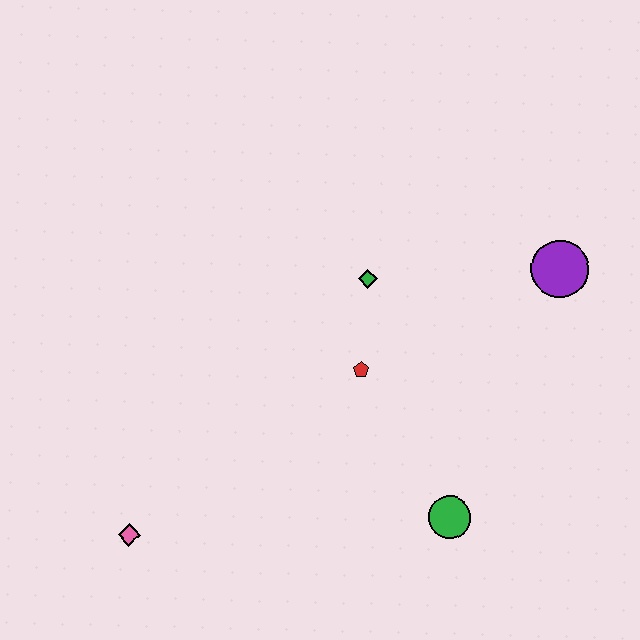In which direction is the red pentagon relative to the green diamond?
The red pentagon is below the green diamond.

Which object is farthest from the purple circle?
The pink diamond is farthest from the purple circle.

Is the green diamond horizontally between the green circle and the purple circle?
No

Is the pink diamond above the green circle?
No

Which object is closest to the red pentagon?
The green diamond is closest to the red pentagon.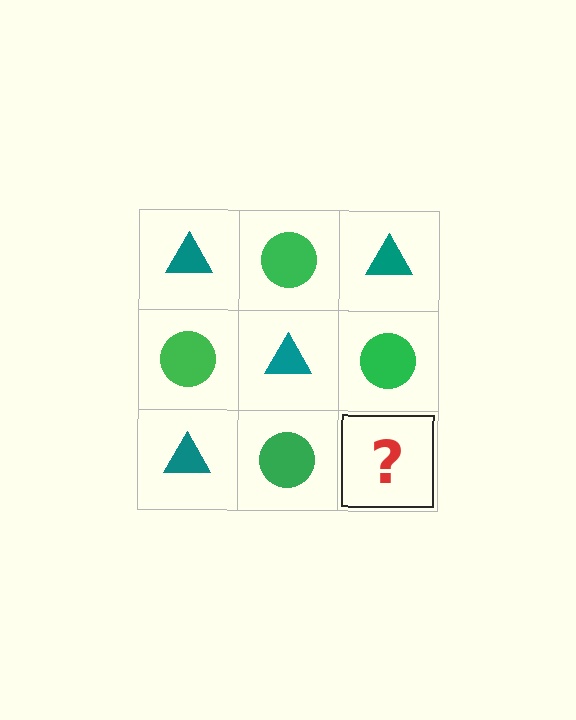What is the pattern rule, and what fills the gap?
The rule is that it alternates teal triangle and green circle in a checkerboard pattern. The gap should be filled with a teal triangle.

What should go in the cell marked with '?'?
The missing cell should contain a teal triangle.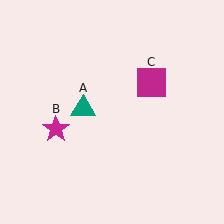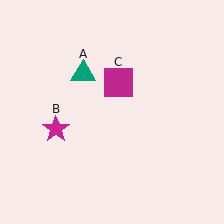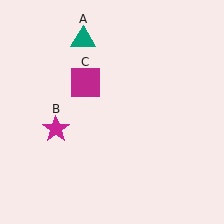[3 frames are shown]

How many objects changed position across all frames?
2 objects changed position: teal triangle (object A), magenta square (object C).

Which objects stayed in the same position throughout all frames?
Magenta star (object B) remained stationary.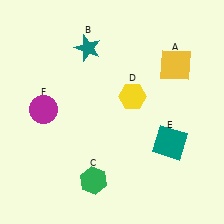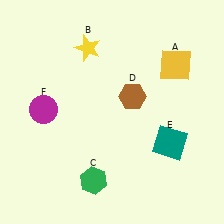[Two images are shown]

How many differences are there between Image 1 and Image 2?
There are 2 differences between the two images.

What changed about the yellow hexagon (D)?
In Image 1, D is yellow. In Image 2, it changed to brown.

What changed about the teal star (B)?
In Image 1, B is teal. In Image 2, it changed to yellow.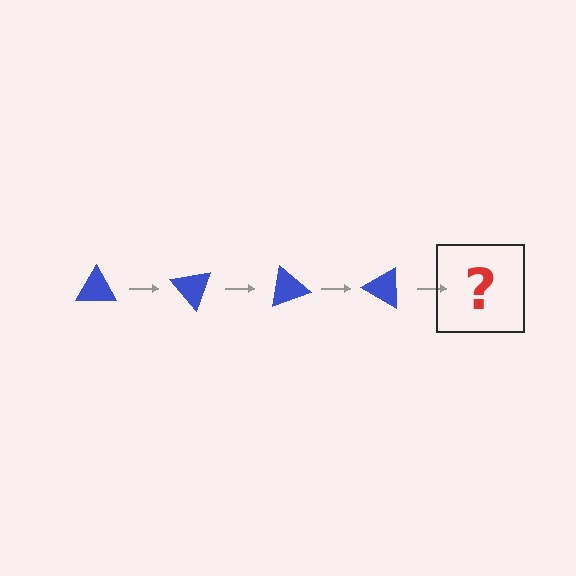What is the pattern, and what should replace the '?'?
The pattern is that the triangle rotates 50 degrees each step. The '?' should be a blue triangle rotated 200 degrees.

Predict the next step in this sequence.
The next step is a blue triangle rotated 200 degrees.